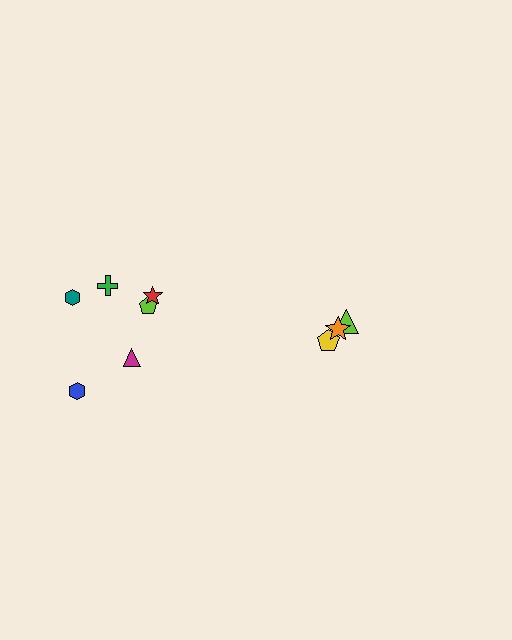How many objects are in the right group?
There are 3 objects.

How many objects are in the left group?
There are 6 objects.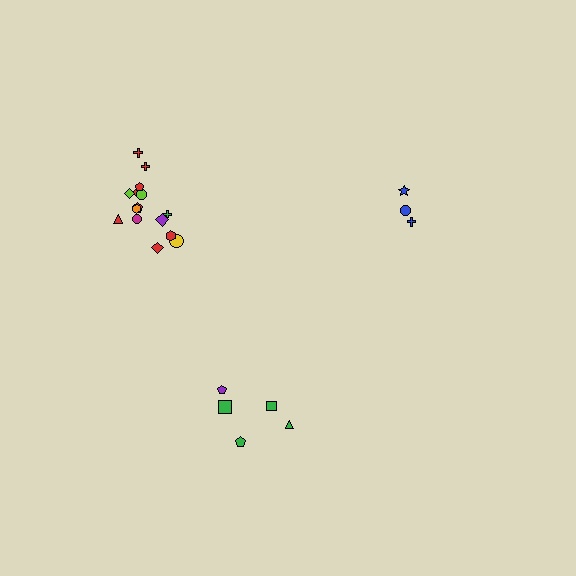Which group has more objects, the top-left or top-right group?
The top-left group.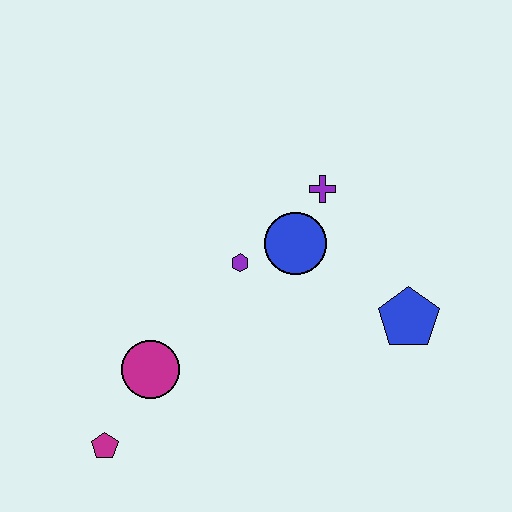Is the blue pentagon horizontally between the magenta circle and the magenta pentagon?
No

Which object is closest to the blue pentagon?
The blue circle is closest to the blue pentagon.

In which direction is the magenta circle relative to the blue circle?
The magenta circle is to the left of the blue circle.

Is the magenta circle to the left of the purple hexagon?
Yes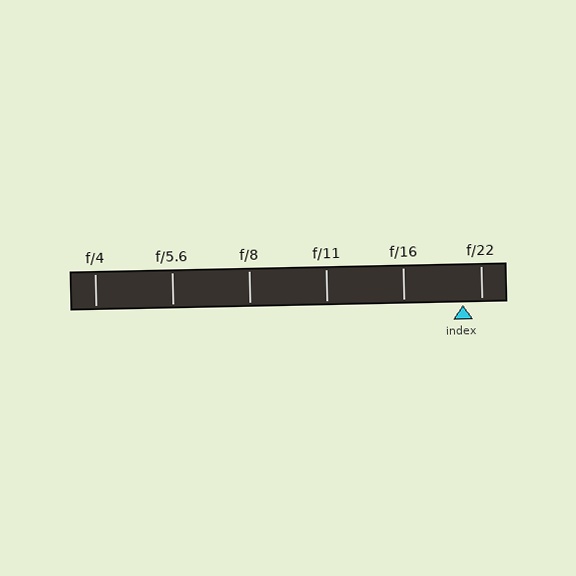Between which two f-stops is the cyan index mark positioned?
The index mark is between f/16 and f/22.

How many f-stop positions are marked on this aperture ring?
There are 6 f-stop positions marked.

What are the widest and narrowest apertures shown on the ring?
The widest aperture shown is f/4 and the narrowest is f/22.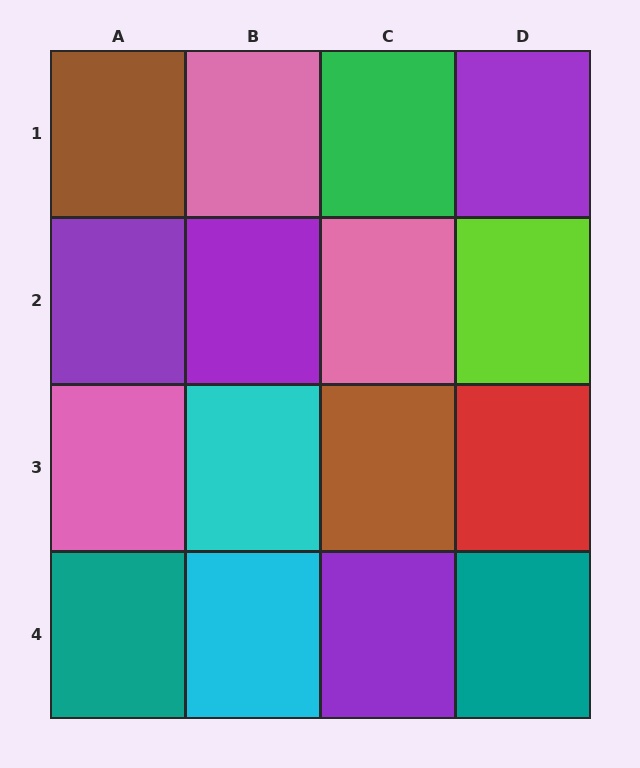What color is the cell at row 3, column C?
Brown.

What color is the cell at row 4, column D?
Teal.